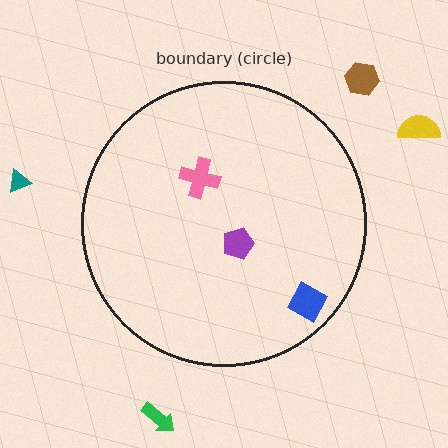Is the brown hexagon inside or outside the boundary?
Outside.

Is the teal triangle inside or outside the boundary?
Outside.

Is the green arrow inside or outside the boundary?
Outside.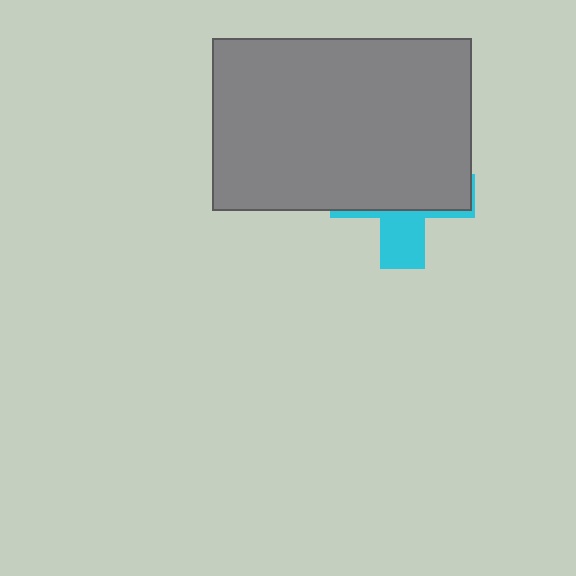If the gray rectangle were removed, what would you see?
You would see the complete cyan cross.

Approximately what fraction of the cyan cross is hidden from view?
Roughly 69% of the cyan cross is hidden behind the gray rectangle.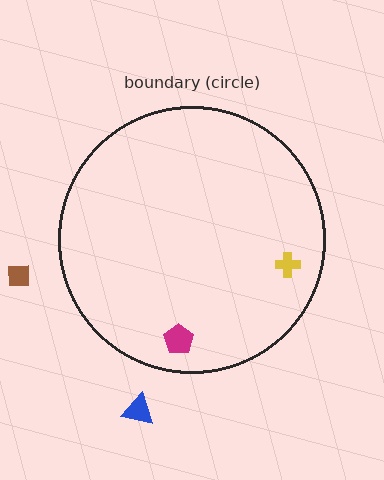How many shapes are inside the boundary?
2 inside, 2 outside.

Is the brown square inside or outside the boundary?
Outside.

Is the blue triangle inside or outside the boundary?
Outside.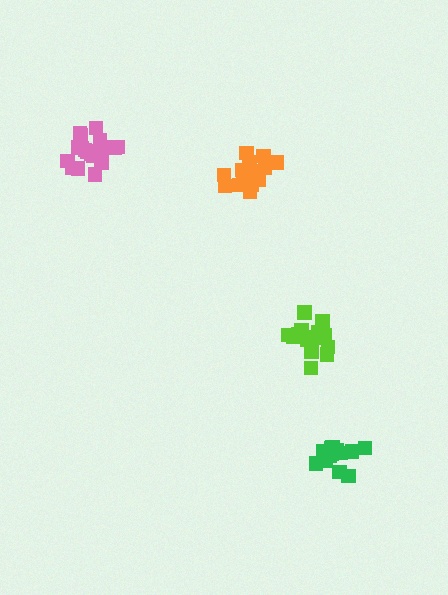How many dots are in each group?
Group 1: 20 dots, Group 2: 16 dots, Group 3: 20 dots, Group 4: 16 dots (72 total).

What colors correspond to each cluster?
The clusters are colored: pink, lime, orange, green.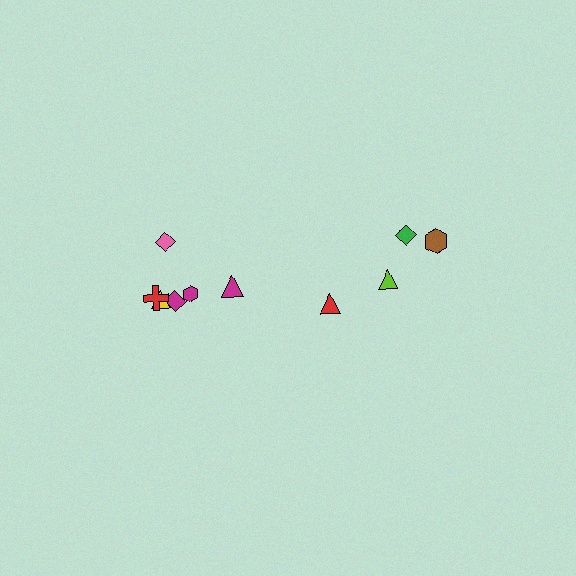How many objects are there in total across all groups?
There are 10 objects.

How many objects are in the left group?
There are 6 objects.